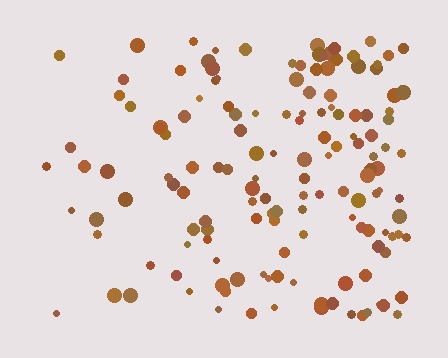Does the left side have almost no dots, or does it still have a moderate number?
Still a moderate number, just noticeably fewer than the right.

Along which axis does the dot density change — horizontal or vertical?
Horizontal.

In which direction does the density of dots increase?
From left to right, with the right side densest.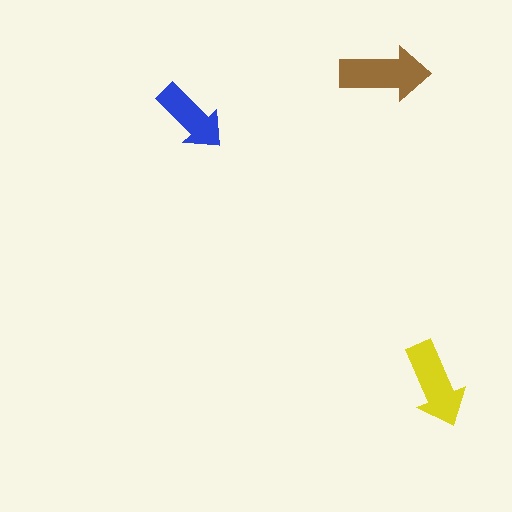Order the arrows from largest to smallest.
the brown one, the yellow one, the blue one.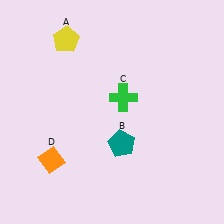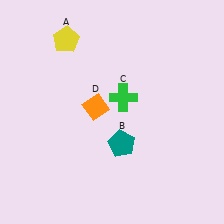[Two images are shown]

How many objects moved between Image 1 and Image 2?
1 object moved between the two images.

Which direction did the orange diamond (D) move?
The orange diamond (D) moved up.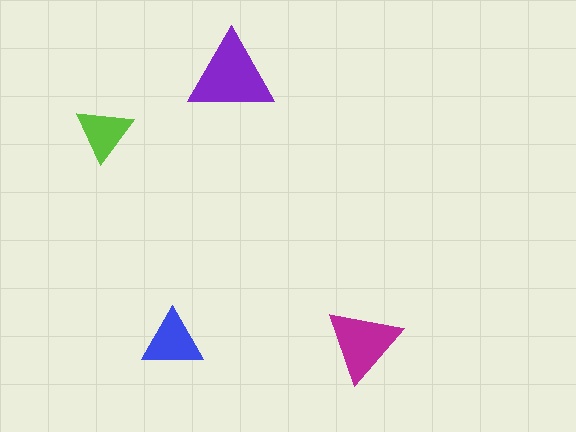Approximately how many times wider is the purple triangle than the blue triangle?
About 1.5 times wider.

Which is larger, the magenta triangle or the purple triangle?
The purple one.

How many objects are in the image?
There are 4 objects in the image.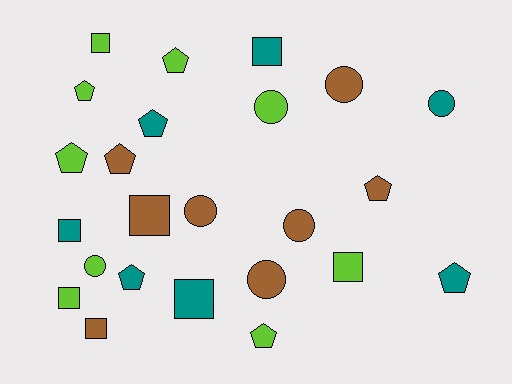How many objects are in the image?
There are 24 objects.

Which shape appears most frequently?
Pentagon, with 9 objects.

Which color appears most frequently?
Lime, with 9 objects.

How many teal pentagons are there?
There are 3 teal pentagons.